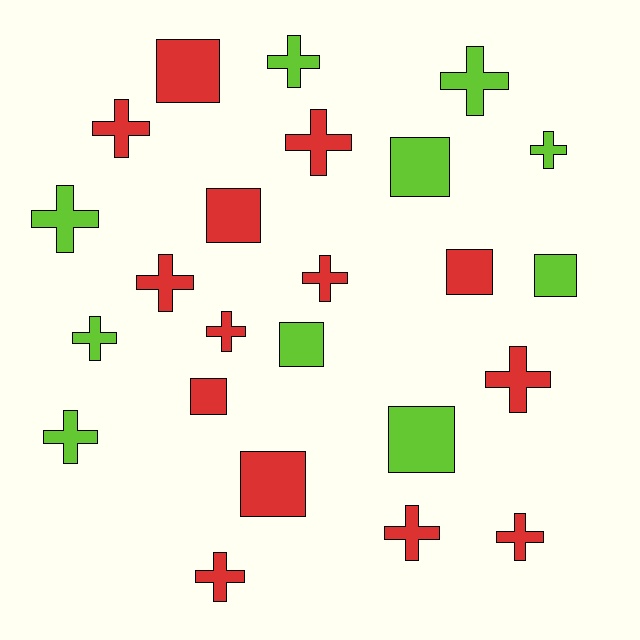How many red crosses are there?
There are 9 red crosses.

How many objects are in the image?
There are 24 objects.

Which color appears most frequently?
Red, with 14 objects.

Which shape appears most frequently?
Cross, with 15 objects.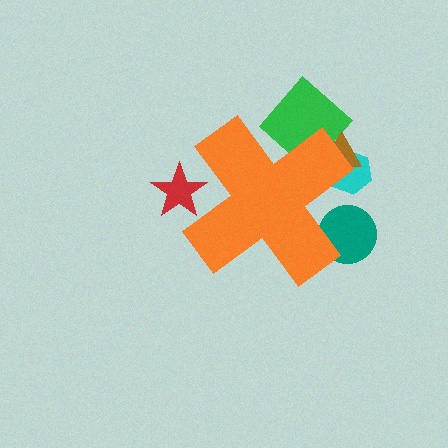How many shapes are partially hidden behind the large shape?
5 shapes are partially hidden.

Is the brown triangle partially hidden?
Yes, the brown triangle is partially hidden behind the orange cross.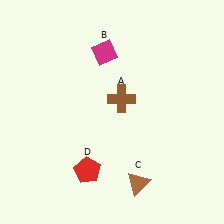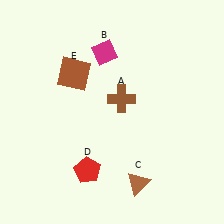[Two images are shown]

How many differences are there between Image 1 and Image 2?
There is 1 difference between the two images.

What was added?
A brown square (E) was added in Image 2.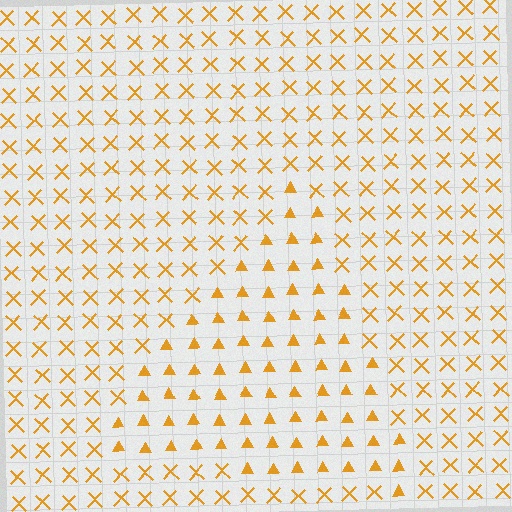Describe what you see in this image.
The image is filled with small orange elements arranged in a uniform grid. A triangle-shaped region contains triangles, while the surrounding area contains X marks. The boundary is defined purely by the change in element shape.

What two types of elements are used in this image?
The image uses triangles inside the triangle region and X marks outside it.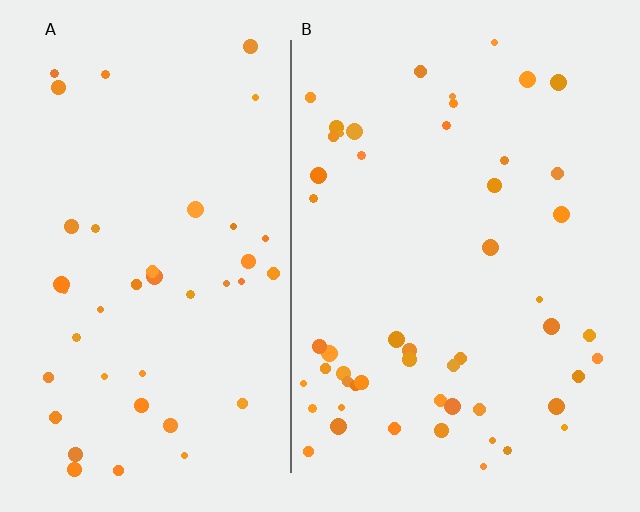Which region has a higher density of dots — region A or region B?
B (the right).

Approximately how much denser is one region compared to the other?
Approximately 1.3× — region B over region A.